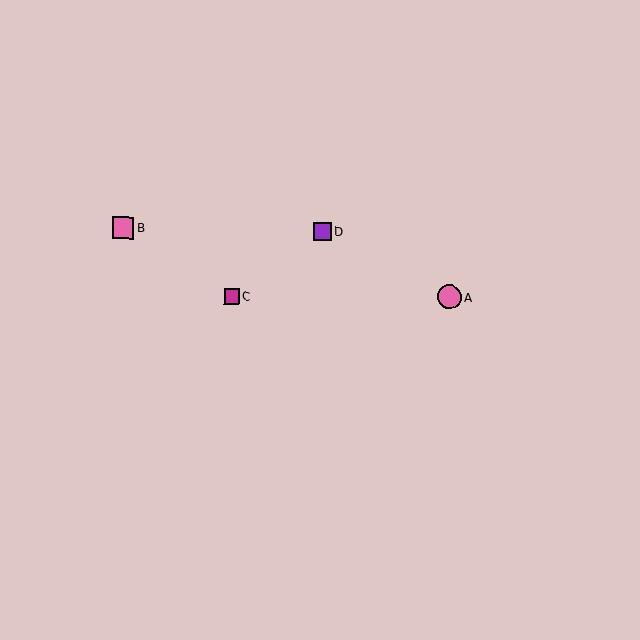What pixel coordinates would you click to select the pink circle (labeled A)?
Click at (449, 297) to select the pink circle A.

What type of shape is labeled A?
Shape A is a pink circle.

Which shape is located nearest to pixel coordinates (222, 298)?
The magenta square (labeled C) at (232, 296) is nearest to that location.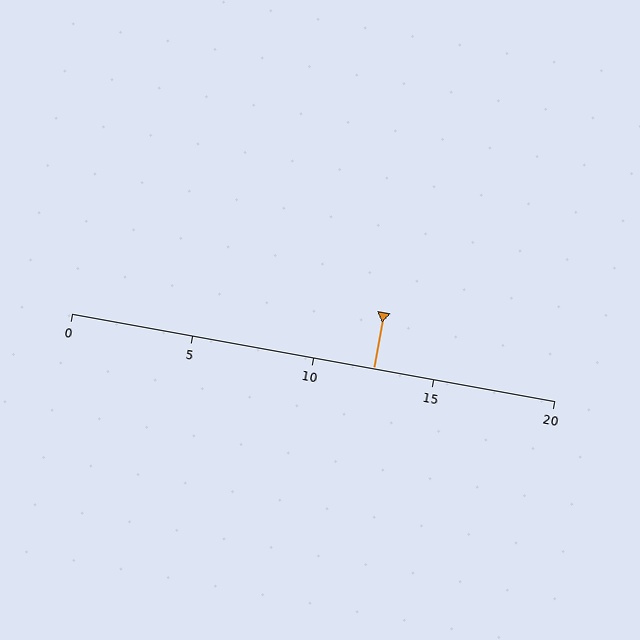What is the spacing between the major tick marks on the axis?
The major ticks are spaced 5 apart.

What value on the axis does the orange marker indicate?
The marker indicates approximately 12.5.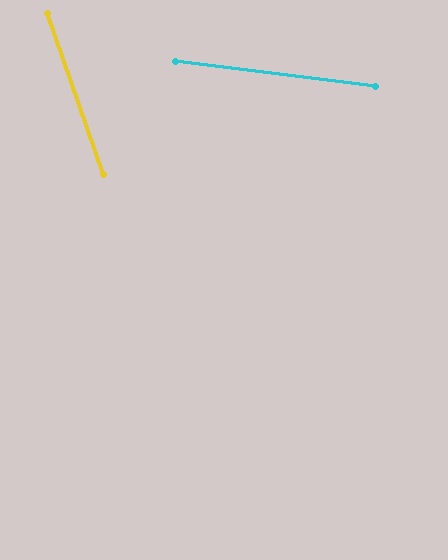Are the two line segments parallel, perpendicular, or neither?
Neither parallel nor perpendicular — they differ by about 64°.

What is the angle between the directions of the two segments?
Approximately 64 degrees.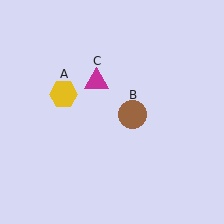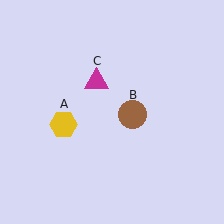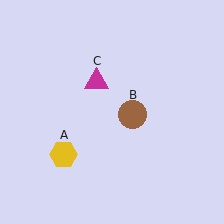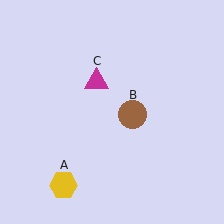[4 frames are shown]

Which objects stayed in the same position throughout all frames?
Brown circle (object B) and magenta triangle (object C) remained stationary.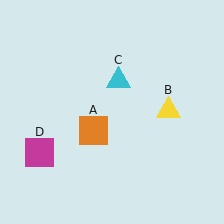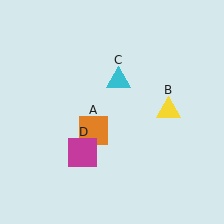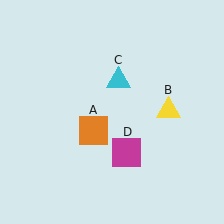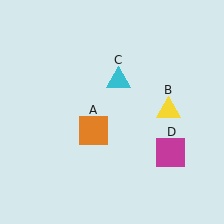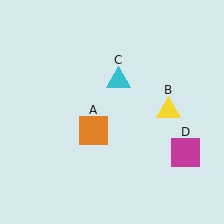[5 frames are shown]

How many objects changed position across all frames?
1 object changed position: magenta square (object D).